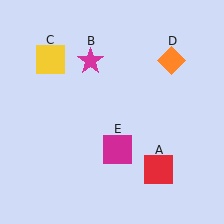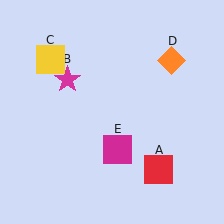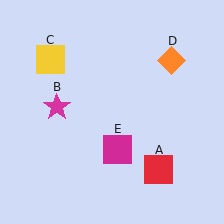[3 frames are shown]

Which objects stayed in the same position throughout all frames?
Red square (object A) and yellow square (object C) and orange diamond (object D) and magenta square (object E) remained stationary.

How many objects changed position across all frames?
1 object changed position: magenta star (object B).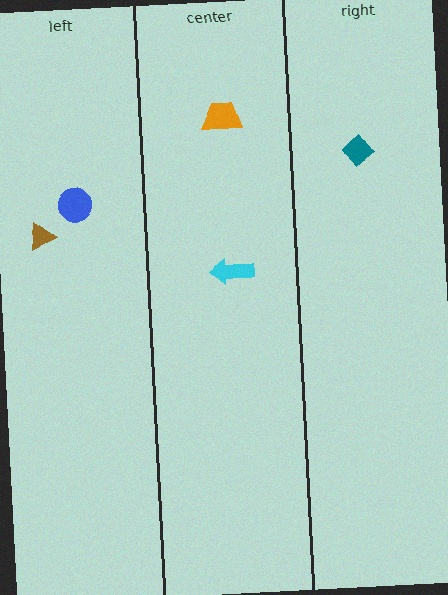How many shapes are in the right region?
1.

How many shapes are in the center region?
2.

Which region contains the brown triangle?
The left region.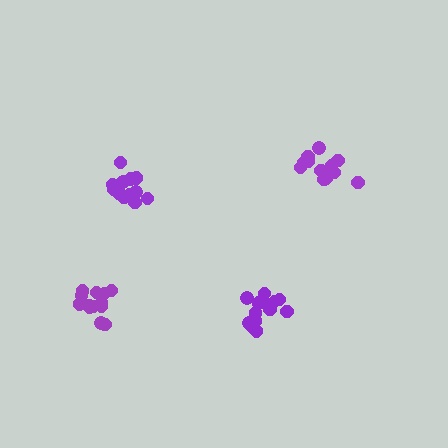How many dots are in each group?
Group 1: 16 dots, Group 2: 13 dots, Group 3: 13 dots, Group 4: 14 dots (56 total).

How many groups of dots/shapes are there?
There are 4 groups.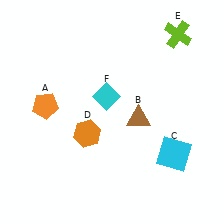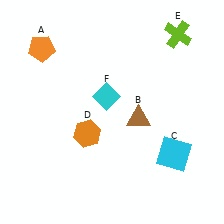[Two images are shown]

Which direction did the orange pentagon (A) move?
The orange pentagon (A) moved up.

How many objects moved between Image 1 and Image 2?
1 object moved between the two images.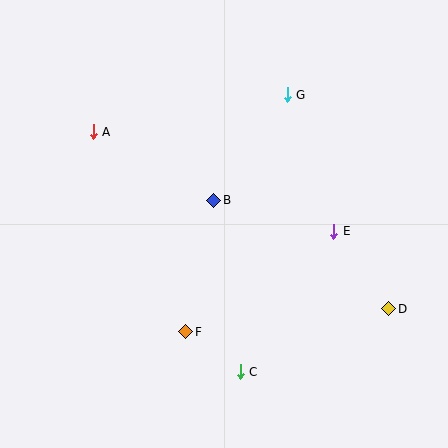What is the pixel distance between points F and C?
The distance between F and C is 68 pixels.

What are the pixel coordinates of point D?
Point D is at (389, 309).